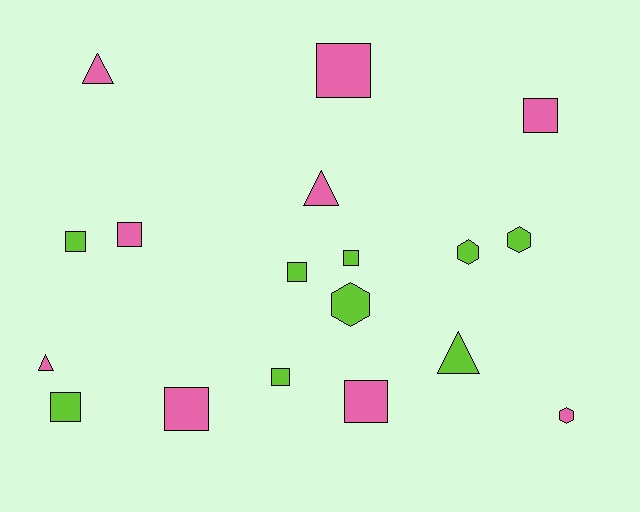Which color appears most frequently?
Lime, with 9 objects.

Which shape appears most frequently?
Square, with 10 objects.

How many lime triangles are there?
There is 1 lime triangle.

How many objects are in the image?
There are 18 objects.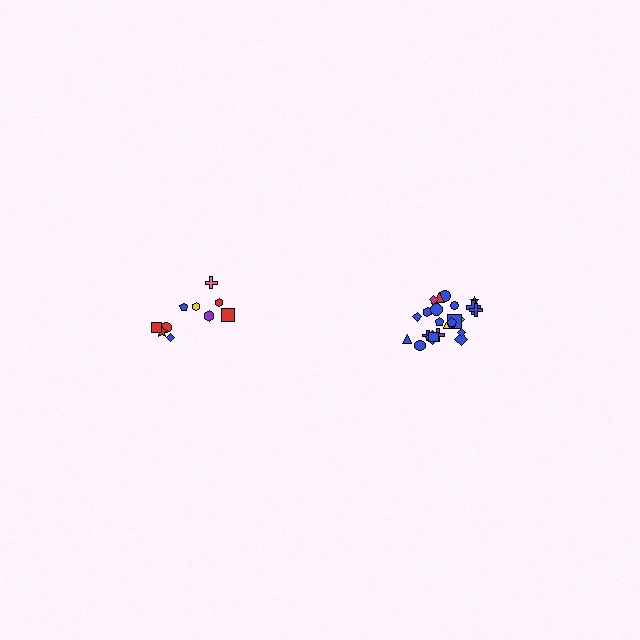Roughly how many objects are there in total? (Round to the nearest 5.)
Roughly 35 objects in total.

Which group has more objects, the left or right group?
The right group.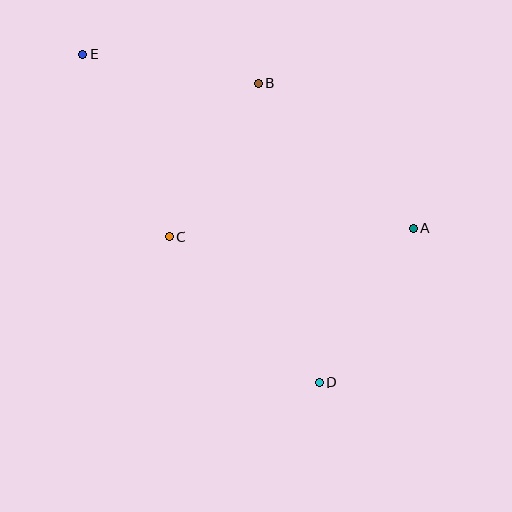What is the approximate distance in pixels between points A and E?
The distance between A and E is approximately 373 pixels.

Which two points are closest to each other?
Points B and C are closest to each other.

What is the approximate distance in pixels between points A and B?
The distance between A and B is approximately 212 pixels.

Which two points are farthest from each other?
Points D and E are farthest from each other.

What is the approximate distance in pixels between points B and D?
The distance between B and D is approximately 305 pixels.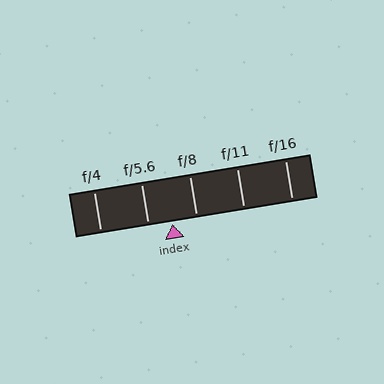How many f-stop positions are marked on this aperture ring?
There are 5 f-stop positions marked.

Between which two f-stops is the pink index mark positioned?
The index mark is between f/5.6 and f/8.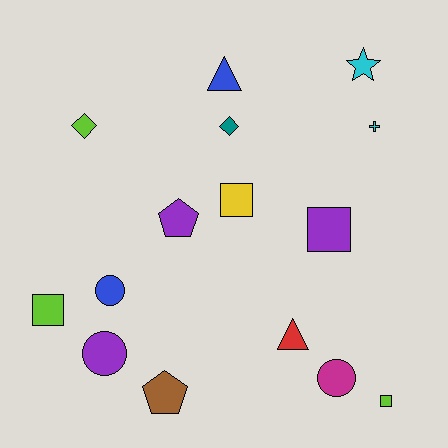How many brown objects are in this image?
There is 1 brown object.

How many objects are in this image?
There are 15 objects.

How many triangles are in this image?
There are 2 triangles.